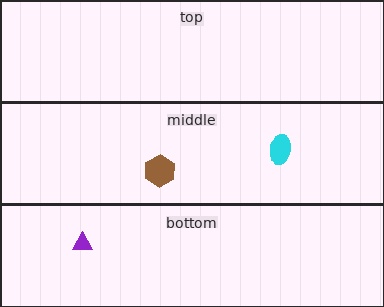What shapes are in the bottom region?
The purple triangle.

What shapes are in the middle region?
The cyan ellipse, the brown hexagon.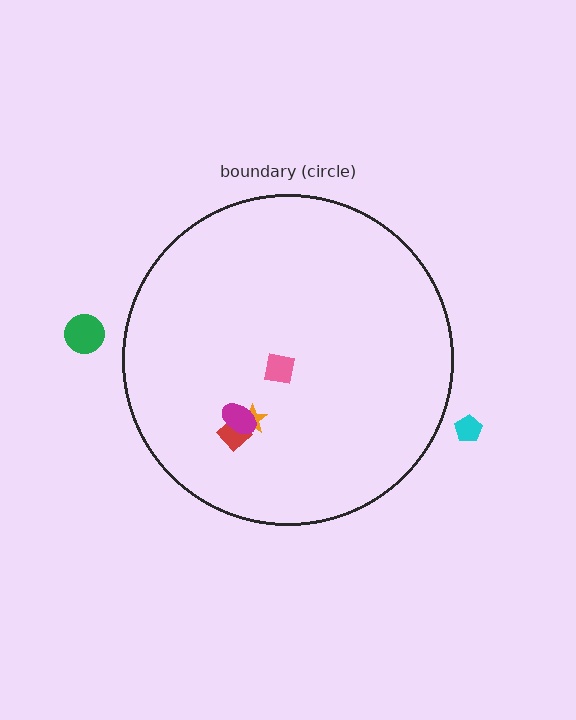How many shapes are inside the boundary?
4 inside, 2 outside.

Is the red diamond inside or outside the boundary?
Inside.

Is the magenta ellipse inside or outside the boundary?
Inside.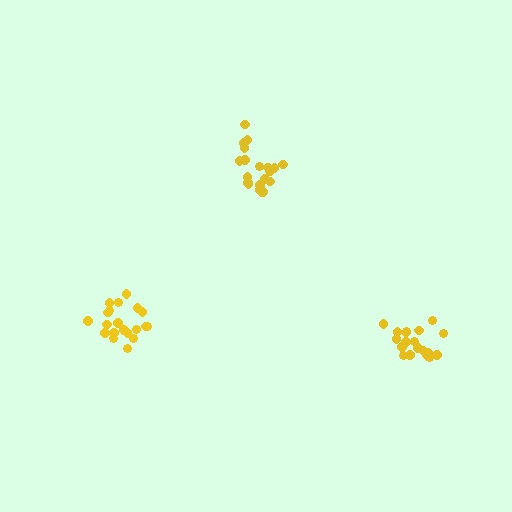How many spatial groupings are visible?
There are 3 spatial groupings.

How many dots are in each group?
Group 1: 20 dots, Group 2: 19 dots, Group 3: 20 dots (59 total).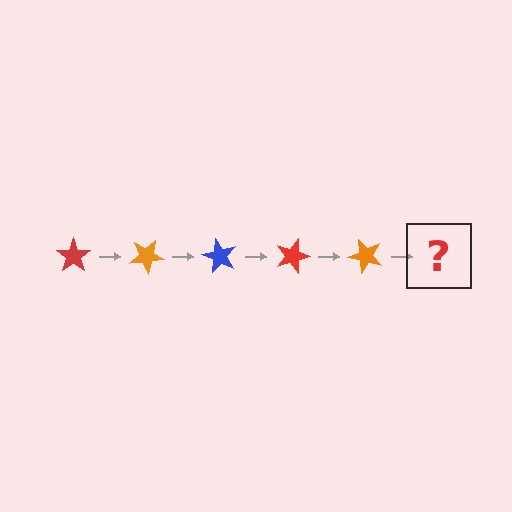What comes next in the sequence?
The next element should be a blue star, rotated 150 degrees from the start.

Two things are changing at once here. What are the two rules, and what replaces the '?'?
The two rules are that it rotates 30 degrees each step and the color cycles through red, orange, and blue. The '?' should be a blue star, rotated 150 degrees from the start.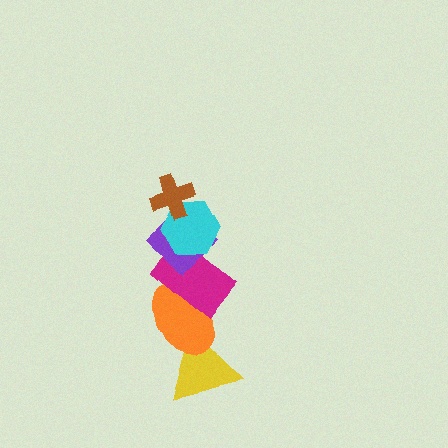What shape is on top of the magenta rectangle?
The purple diamond is on top of the magenta rectangle.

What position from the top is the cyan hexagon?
The cyan hexagon is 2nd from the top.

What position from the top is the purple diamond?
The purple diamond is 3rd from the top.